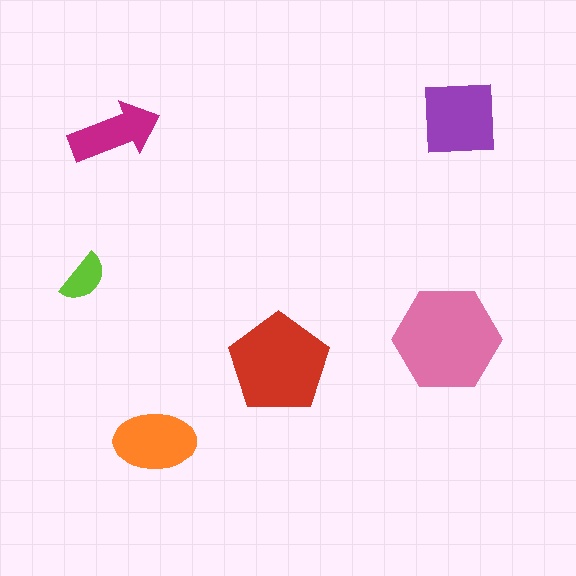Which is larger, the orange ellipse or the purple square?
The purple square.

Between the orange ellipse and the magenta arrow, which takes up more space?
The orange ellipse.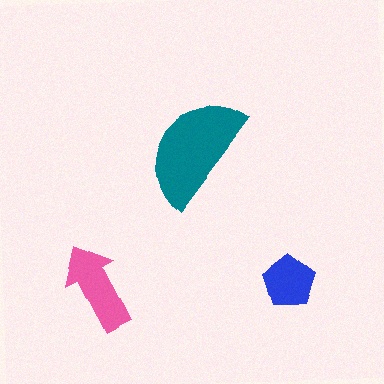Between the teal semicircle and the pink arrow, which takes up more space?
The teal semicircle.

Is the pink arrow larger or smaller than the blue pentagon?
Larger.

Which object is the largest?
The teal semicircle.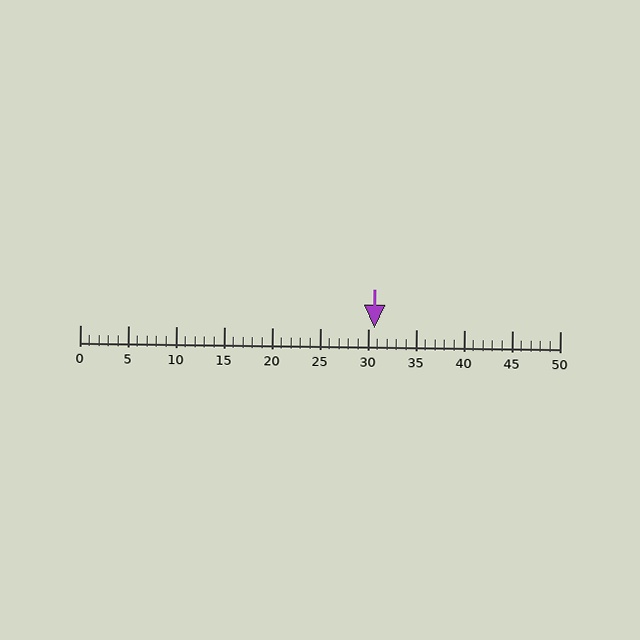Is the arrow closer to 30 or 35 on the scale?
The arrow is closer to 30.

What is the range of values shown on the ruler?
The ruler shows values from 0 to 50.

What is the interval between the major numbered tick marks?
The major tick marks are spaced 5 units apart.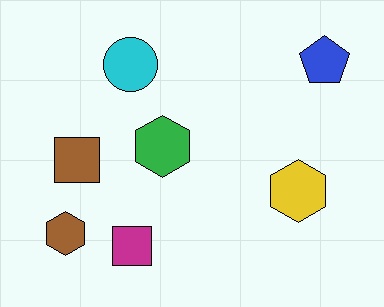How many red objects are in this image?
There are no red objects.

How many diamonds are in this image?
There are no diamonds.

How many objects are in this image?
There are 7 objects.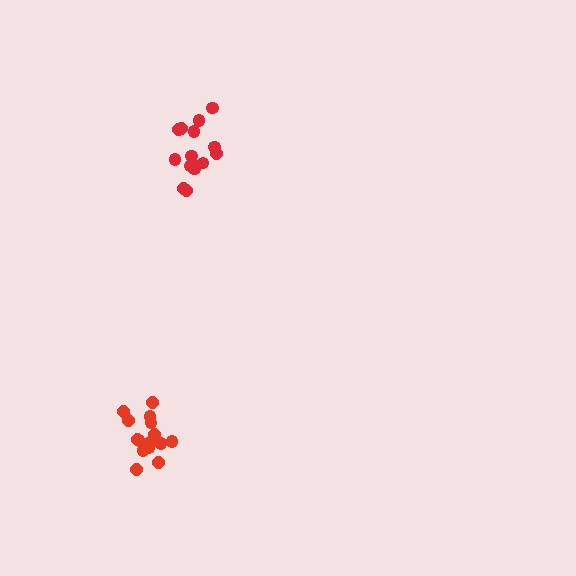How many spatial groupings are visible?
There are 2 spatial groupings.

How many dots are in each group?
Group 1: 16 dots, Group 2: 15 dots (31 total).